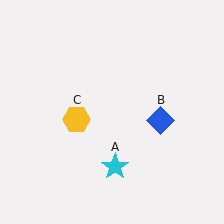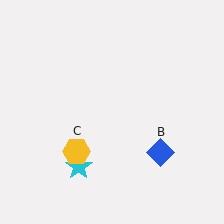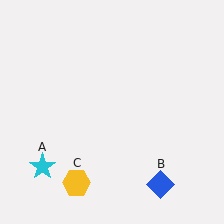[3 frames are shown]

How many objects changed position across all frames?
3 objects changed position: cyan star (object A), blue diamond (object B), yellow hexagon (object C).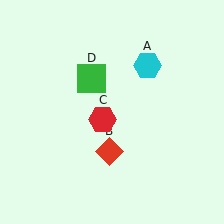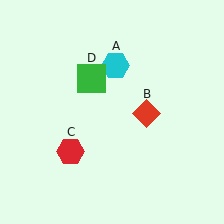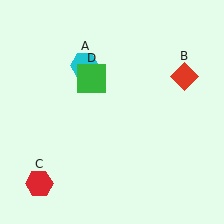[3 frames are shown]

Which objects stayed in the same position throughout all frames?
Green square (object D) remained stationary.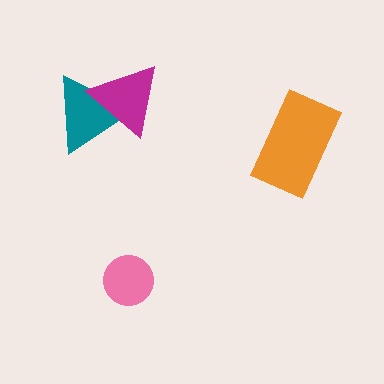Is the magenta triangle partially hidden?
No, no other shape covers it.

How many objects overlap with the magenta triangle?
1 object overlaps with the magenta triangle.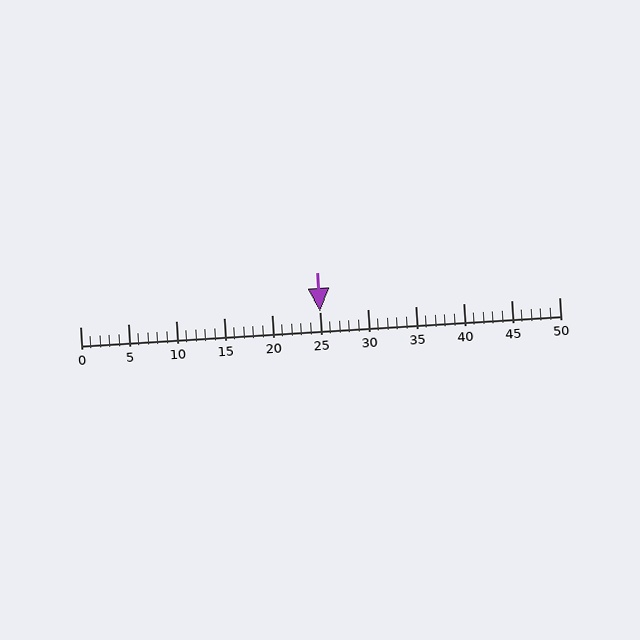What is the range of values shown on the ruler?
The ruler shows values from 0 to 50.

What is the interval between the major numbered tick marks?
The major tick marks are spaced 5 units apart.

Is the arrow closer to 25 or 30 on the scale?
The arrow is closer to 25.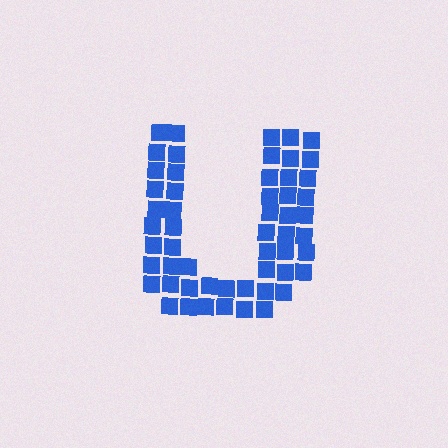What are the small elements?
The small elements are squares.